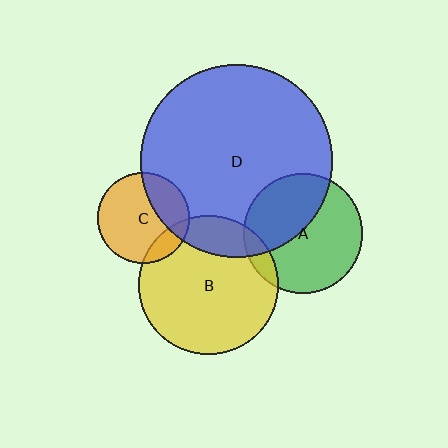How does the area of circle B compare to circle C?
Approximately 2.3 times.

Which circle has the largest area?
Circle D (blue).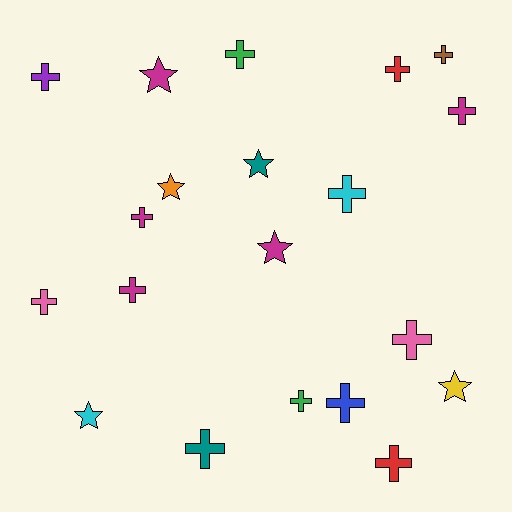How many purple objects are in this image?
There is 1 purple object.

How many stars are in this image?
There are 6 stars.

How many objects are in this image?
There are 20 objects.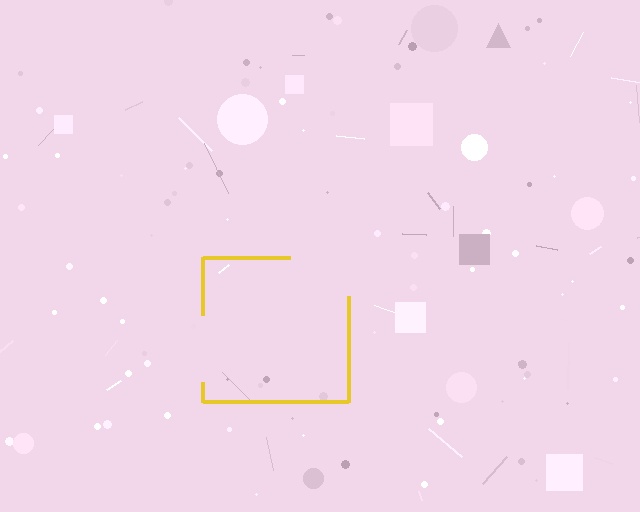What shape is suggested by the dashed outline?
The dashed outline suggests a square.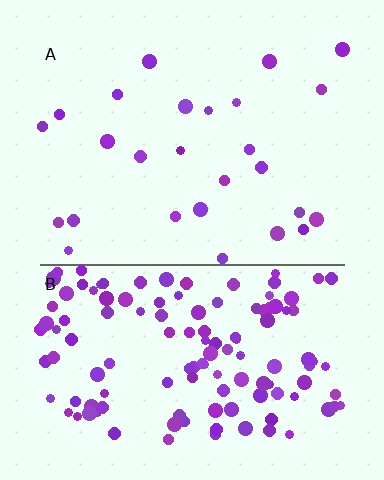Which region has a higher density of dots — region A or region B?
B (the bottom).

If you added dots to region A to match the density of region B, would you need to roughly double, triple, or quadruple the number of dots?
Approximately quadruple.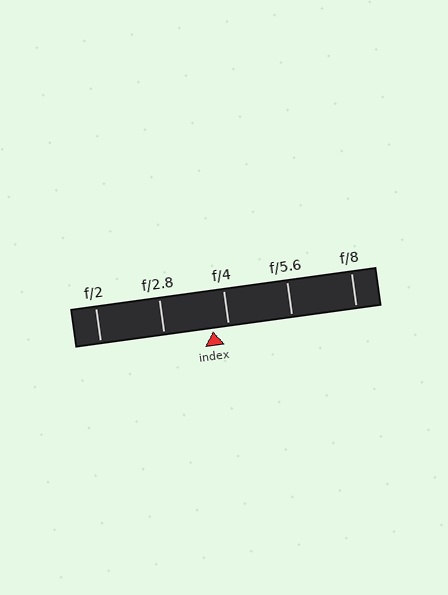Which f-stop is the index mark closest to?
The index mark is closest to f/4.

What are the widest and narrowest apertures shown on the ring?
The widest aperture shown is f/2 and the narrowest is f/8.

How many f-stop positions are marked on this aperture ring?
There are 5 f-stop positions marked.